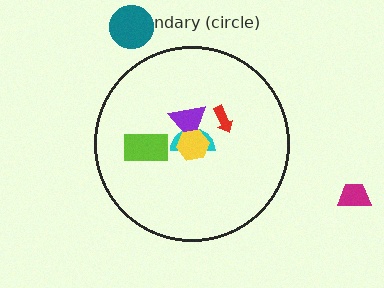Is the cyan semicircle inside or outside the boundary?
Inside.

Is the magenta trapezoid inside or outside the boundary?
Outside.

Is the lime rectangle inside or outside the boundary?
Inside.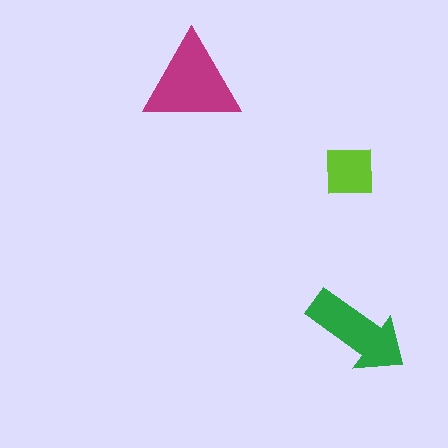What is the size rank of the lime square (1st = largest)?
3rd.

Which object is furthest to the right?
The green arrow is rightmost.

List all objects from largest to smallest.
The magenta triangle, the green arrow, the lime square.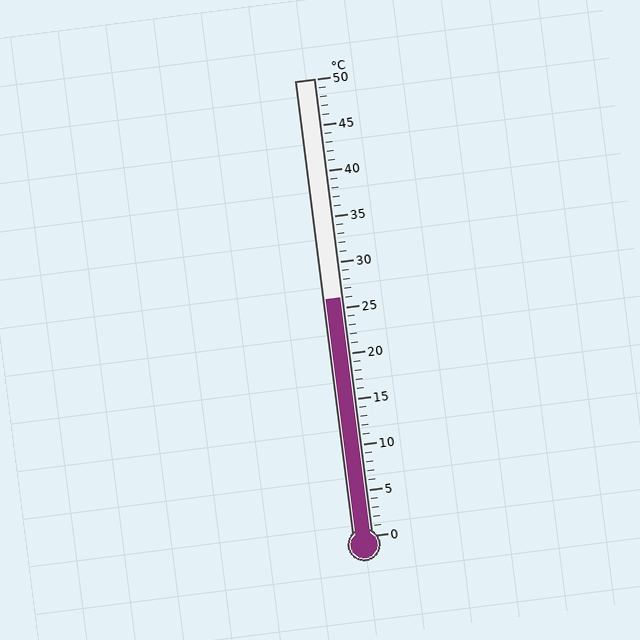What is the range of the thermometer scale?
The thermometer scale ranges from 0°C to 50°C.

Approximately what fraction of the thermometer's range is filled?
The thermometer is filled to approximately 50% of its range.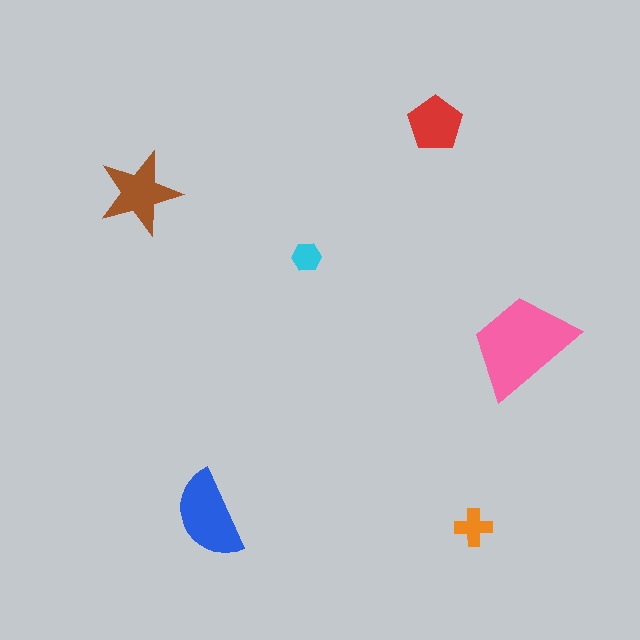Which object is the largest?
The pink trapezoid.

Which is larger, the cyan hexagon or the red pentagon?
The red pentagon.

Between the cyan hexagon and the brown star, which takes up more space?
The brown star.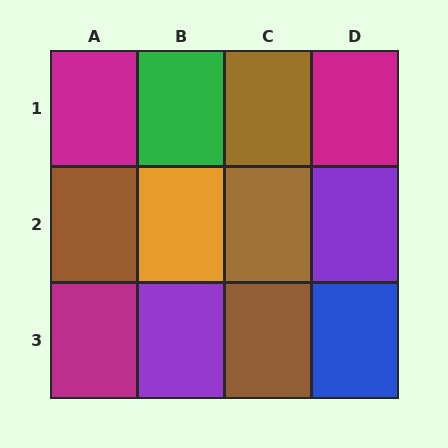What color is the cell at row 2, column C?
Brown.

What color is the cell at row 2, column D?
Purple.